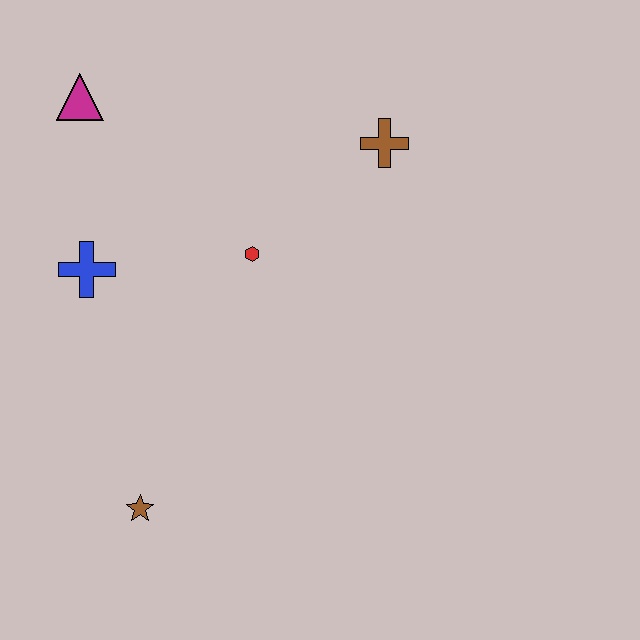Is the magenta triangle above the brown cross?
Yes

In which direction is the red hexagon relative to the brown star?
The red hexagon is above the brown star.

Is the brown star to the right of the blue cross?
Yes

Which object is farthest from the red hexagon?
The brown star is farthest from the red hexagon.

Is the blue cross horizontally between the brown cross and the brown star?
No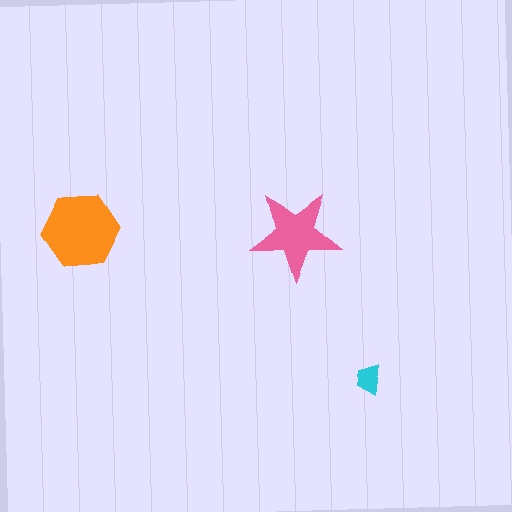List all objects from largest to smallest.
The orange hexagon, the pink star, the cyan trapezoid.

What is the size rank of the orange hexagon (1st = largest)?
1st.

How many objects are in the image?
There are 3 objects in the image.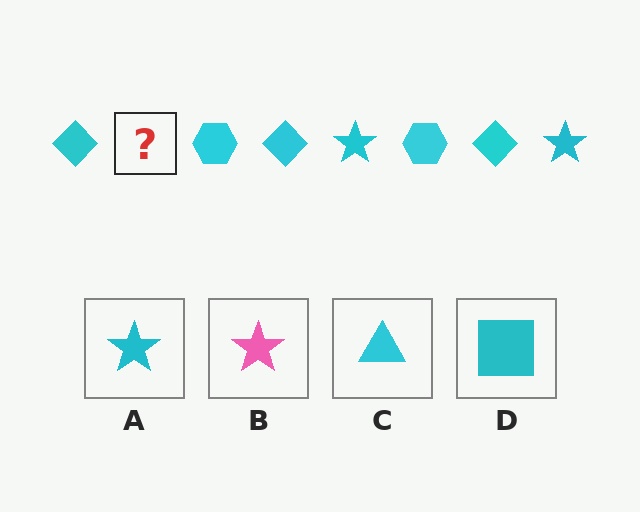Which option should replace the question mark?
Option A.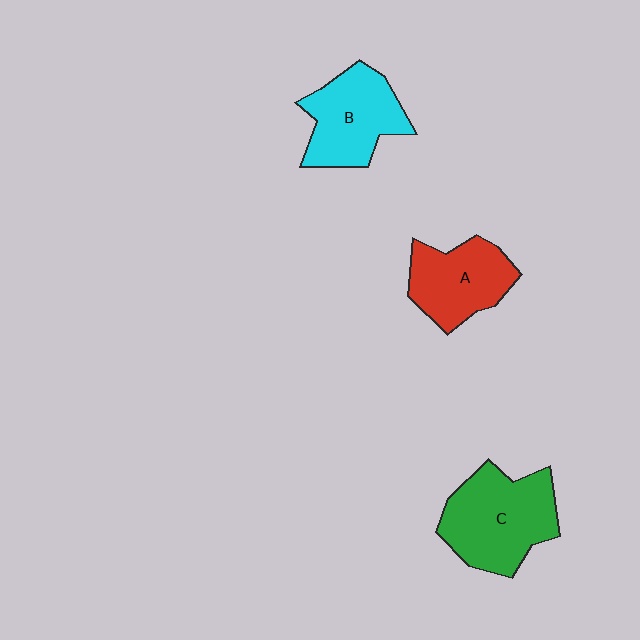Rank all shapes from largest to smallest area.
From largest to smallest: C (green), B (cyan), A (red).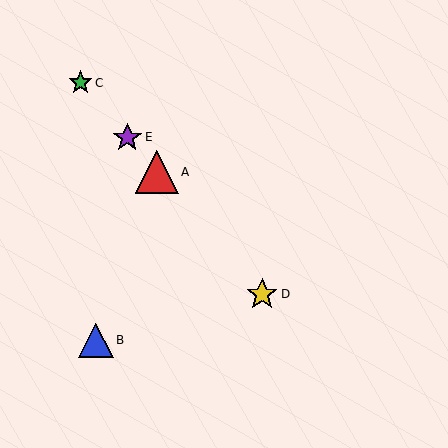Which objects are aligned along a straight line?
Objects A, C, D, E are aligned along a straight line.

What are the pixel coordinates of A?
Object A is at (157, 172).